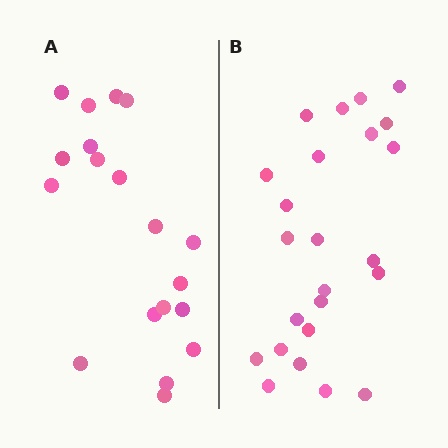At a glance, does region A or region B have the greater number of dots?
Region B (the right region) has more dots.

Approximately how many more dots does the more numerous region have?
Region B has about 5 more dots than region A.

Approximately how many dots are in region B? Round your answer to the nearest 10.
About 20 dots. (The exact count is 24, which rounds to 20.)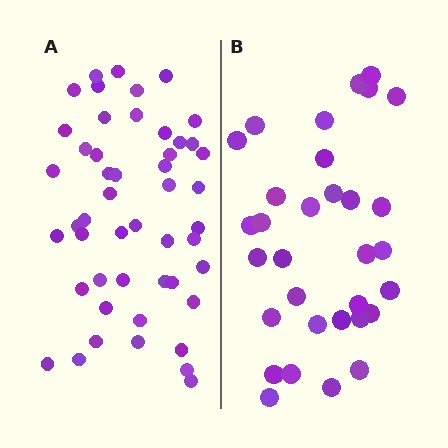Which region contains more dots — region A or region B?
Region A (the left region) has more dots.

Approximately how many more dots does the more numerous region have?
Region A has approximately 15 more dots than region B.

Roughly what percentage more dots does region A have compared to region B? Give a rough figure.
About 55% more.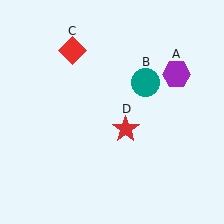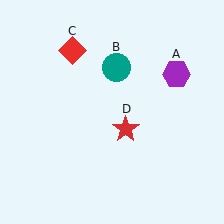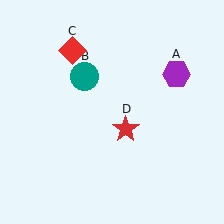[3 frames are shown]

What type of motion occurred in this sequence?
The teal circle (object B) rotated counterclockwise around the center of the scene.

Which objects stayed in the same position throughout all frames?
Purple hexagon (object A) and red diamond (object C) and red star (object D) remained stationary.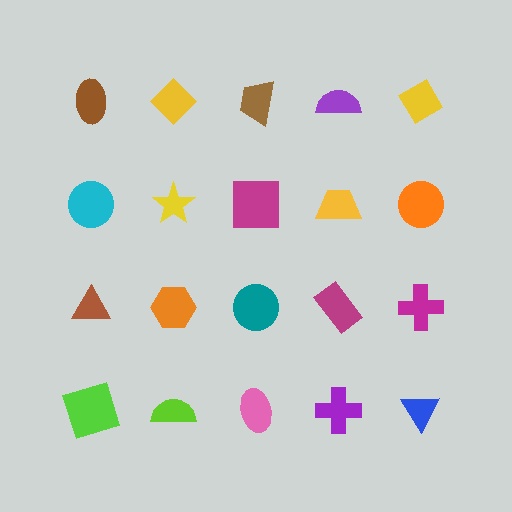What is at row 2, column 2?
A yellow star.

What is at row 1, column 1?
A brown ellipse.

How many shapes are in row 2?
5 shapes.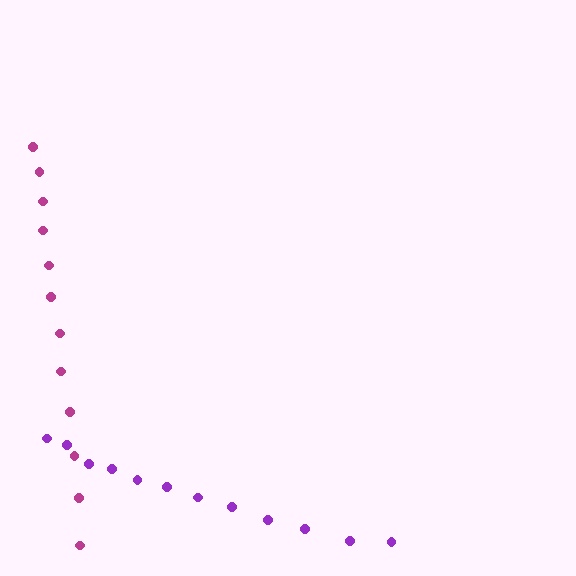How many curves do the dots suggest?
There are 2 distinct paths.